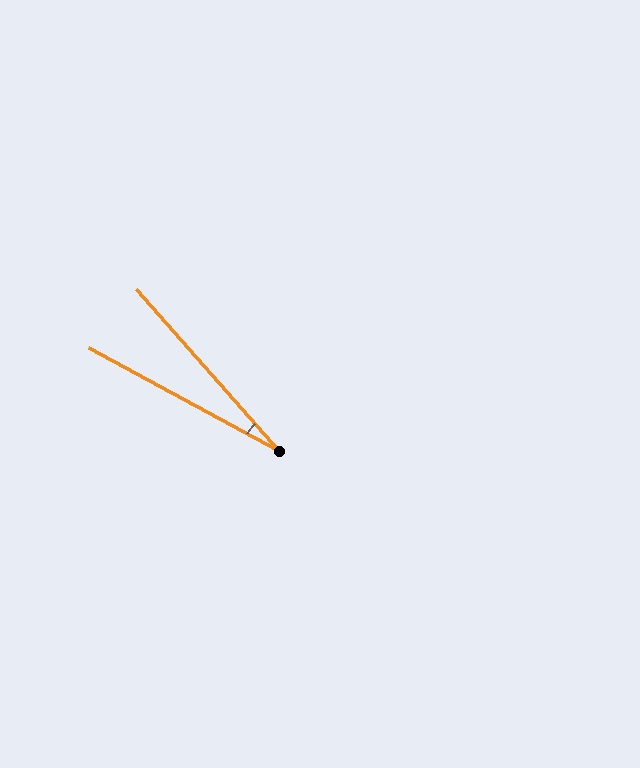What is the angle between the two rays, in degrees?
Approximately 20 degrees.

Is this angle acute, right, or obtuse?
It is acute.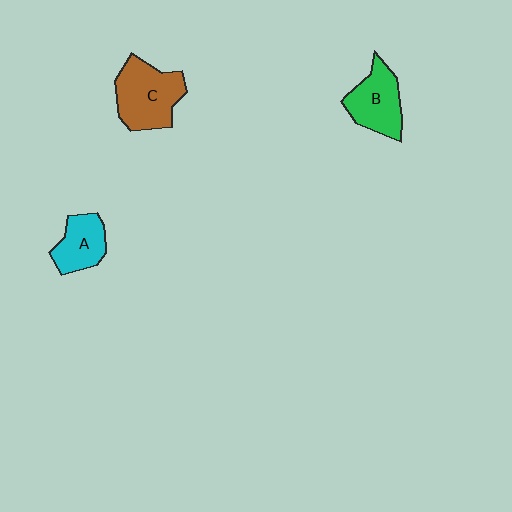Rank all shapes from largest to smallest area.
From largest to smallest: C (brown), B (green), A (cyan).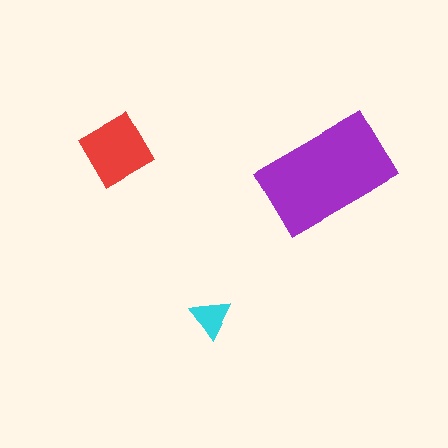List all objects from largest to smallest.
The purple rectangle, the red diamond, the cyan triangle.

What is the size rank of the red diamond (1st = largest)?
2nd.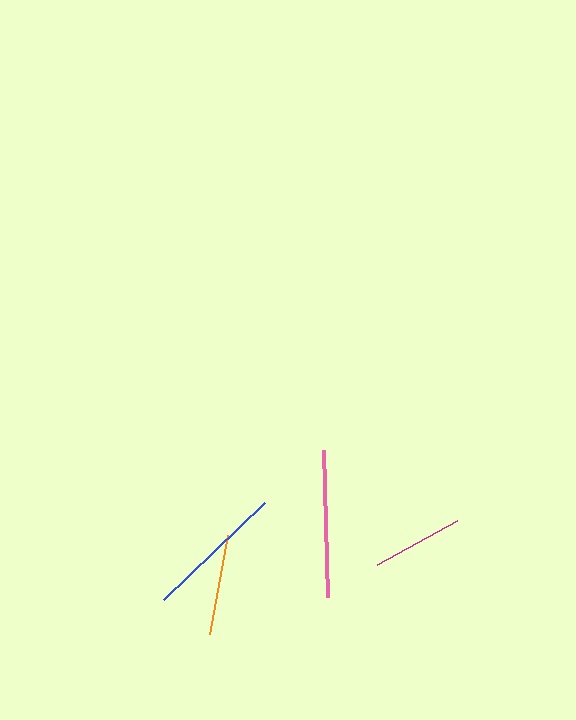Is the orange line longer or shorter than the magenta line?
The orange line is longer than the magenta line.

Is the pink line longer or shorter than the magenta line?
The pink line is longer than the magenta line.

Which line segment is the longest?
The pink line is the longest at approximately 147 pixels.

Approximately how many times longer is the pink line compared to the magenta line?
The pink line is approximately 1.6 times the length of the magenta line.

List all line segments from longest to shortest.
From longest to shortest: pink, blue, orange, magenta.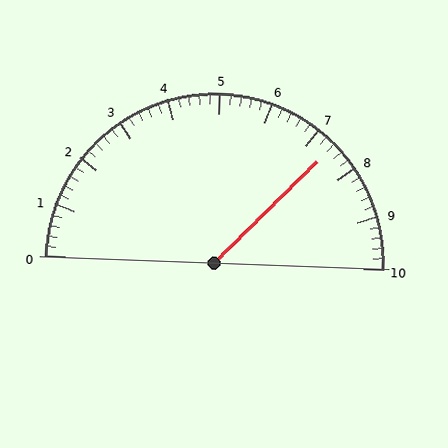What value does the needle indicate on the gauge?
The needle indicates approximately 7.4.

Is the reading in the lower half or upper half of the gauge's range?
The reading is in the upper half of the range (0 to 10).